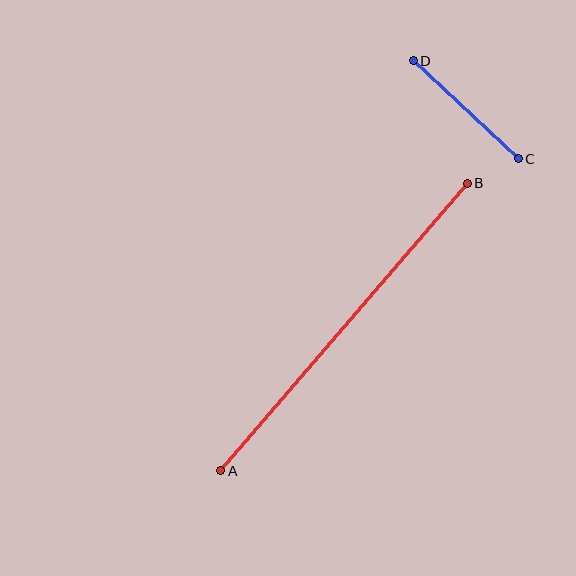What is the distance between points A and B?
The distance is approximately 379 pixels.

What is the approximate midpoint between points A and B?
The midpoint is at approximately (344, 327) pixels.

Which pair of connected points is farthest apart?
Points A and B are farthest apart.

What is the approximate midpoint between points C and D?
The midpoint is at approximately (466, 110) pixels.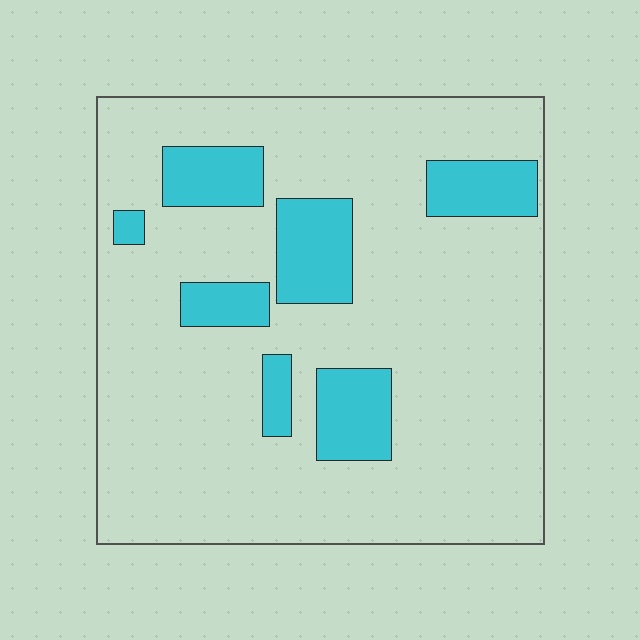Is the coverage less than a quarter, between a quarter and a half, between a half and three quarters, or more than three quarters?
Less than a quarter.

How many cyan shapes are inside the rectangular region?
7.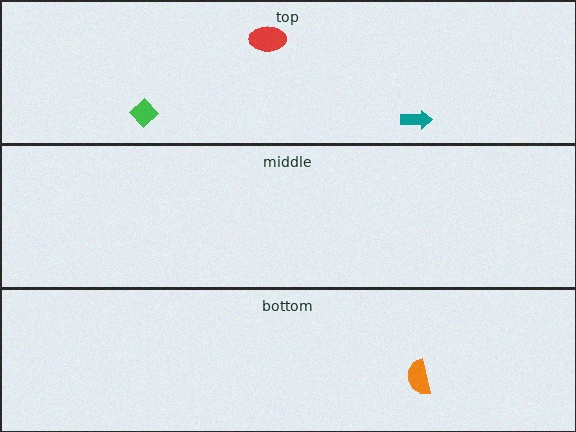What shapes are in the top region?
The teal arrow, the red ellipse, the green diamond.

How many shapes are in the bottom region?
1.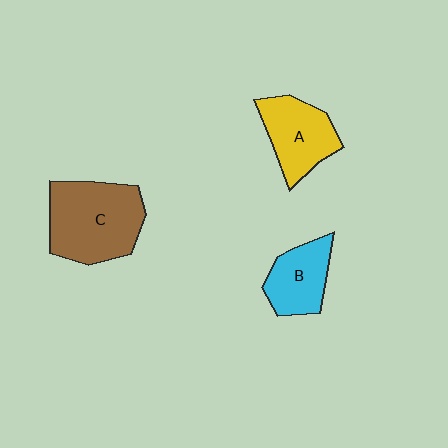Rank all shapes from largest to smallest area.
From largest to smallest: C (brown), A (yellow), B (cyan).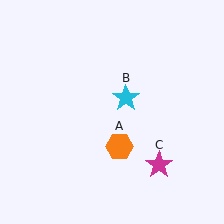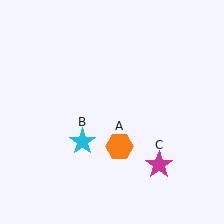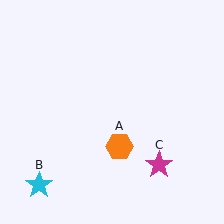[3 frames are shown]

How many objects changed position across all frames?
1 object changed position: cyan star (object B).